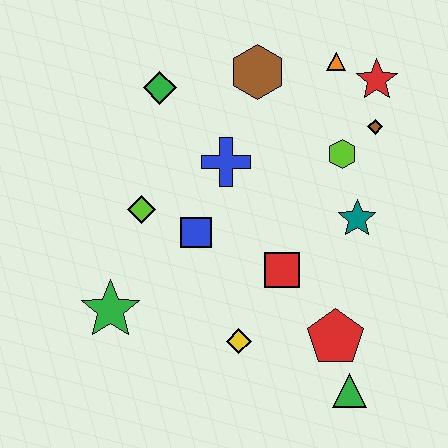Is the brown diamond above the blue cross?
Yes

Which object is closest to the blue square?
The lime diamond is closest to the blue square.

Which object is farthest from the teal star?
The green star is farthest from the teal star.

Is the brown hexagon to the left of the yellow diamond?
No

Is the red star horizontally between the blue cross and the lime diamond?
No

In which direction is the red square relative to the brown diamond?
The red square is below the brown diamond.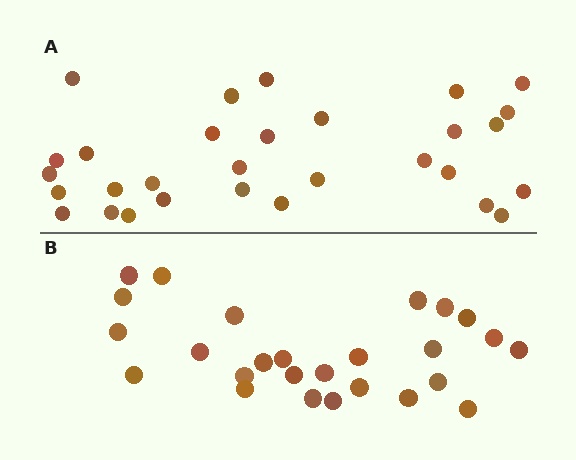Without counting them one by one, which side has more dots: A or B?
Region A (the top region) has more dots.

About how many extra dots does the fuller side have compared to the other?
Region A has about 4 more dots than region B.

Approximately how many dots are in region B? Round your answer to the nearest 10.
About 30 dots. (The exact count is 26, which rounds to 30.)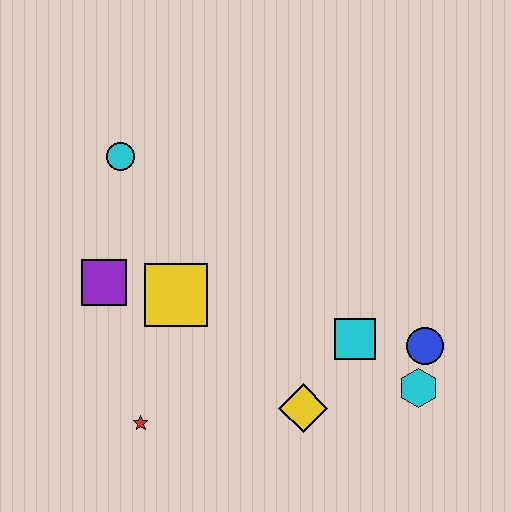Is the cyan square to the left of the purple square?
No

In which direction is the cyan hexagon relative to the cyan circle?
The cyan hexagon is to the right of the cyan circle.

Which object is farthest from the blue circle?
The cyan circle is farthest from the blue circle.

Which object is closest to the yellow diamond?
The cyan square is closest to the yellow diamond.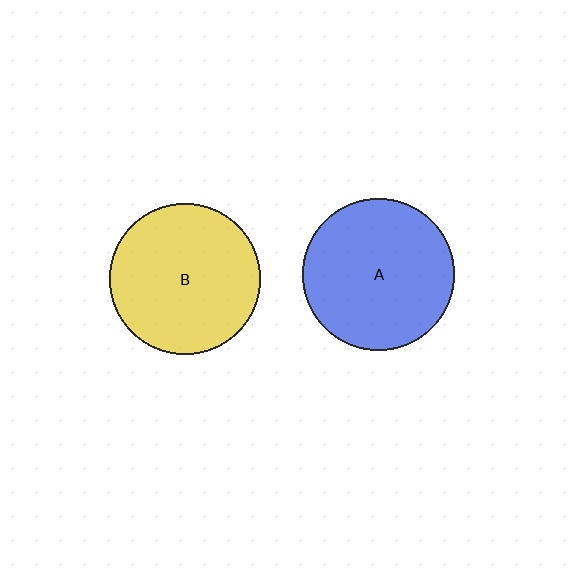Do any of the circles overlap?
No, none of the circles overlap.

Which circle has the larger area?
Circle A (blue).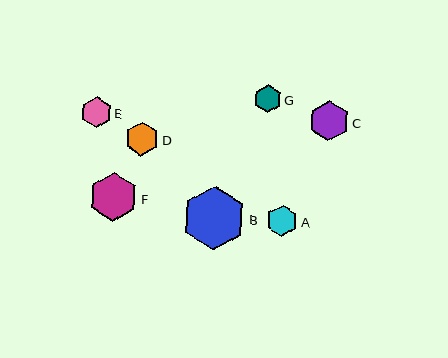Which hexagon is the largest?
Hexagon B is the largest with a size of approximately 63 pixels.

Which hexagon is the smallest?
Hexagon G is the smallest with a size of approximately 28 pixels.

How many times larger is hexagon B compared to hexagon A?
Hexagon B is approximately 2.0 times the size of hexagon A.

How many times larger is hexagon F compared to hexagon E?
Hexagon F is approximately 1.6 times the size of hexagon E.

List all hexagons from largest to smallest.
From largest to smallest: B, F, C, D, A, E, G.